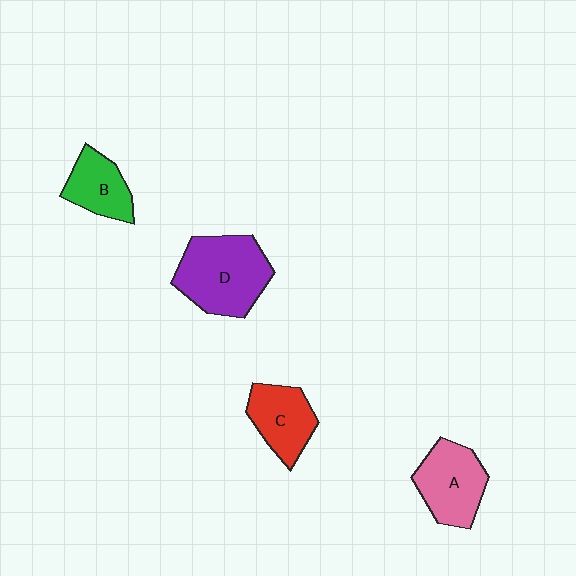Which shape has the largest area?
Shape D (purple).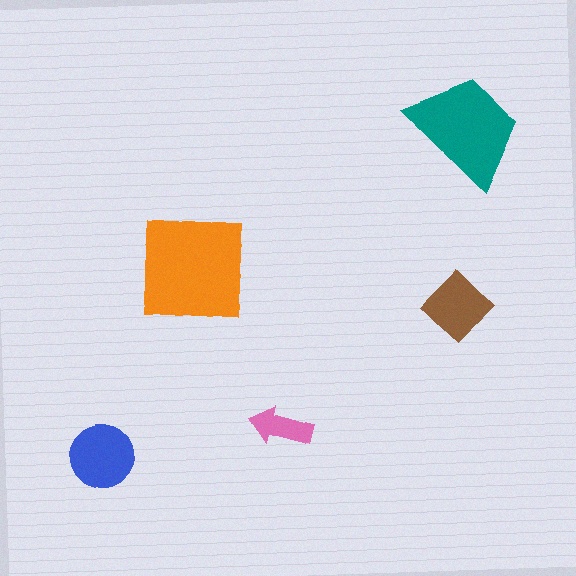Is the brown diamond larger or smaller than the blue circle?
Smaller.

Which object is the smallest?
The pink arrow.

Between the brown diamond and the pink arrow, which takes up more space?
The brown diamond.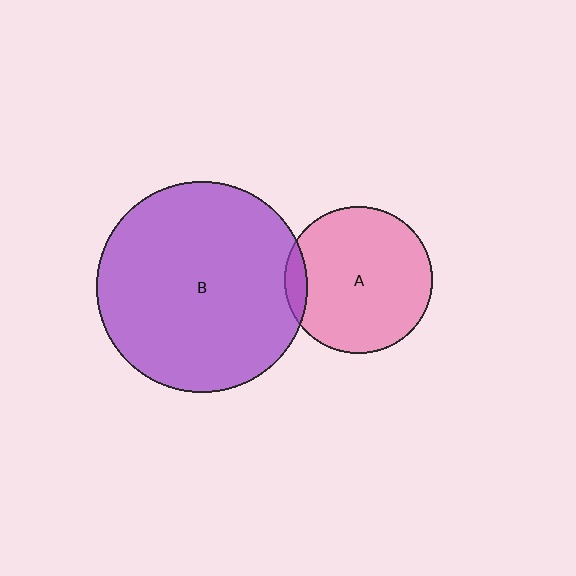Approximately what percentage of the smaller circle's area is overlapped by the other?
Approximately 5%.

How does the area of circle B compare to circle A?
Approximately 2.0 times.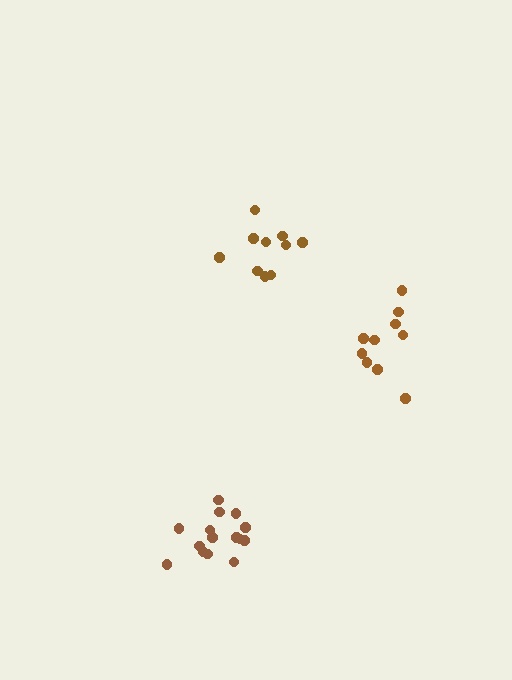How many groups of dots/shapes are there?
There are 3 groups.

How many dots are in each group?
Group 1: 15 dots, Group 2: 10 dots, Group 3: 10 dots (35 total).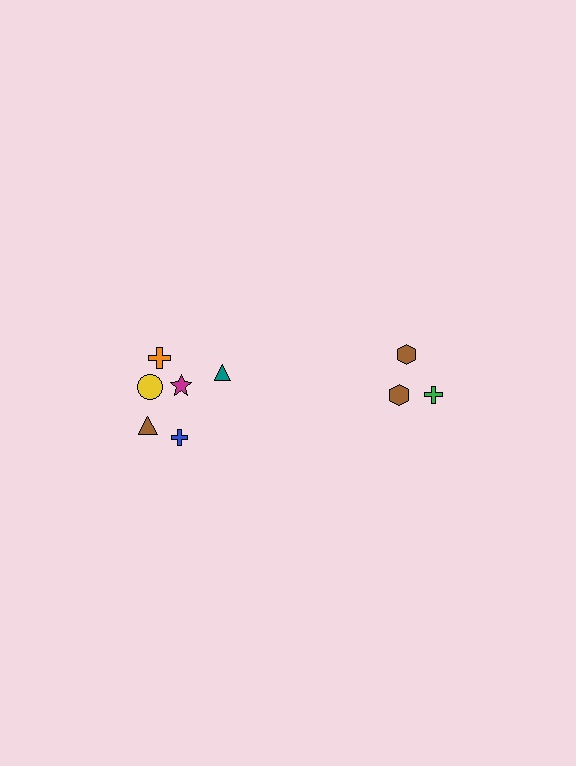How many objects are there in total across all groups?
There are 9 objects.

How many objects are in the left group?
There are 6 objects.